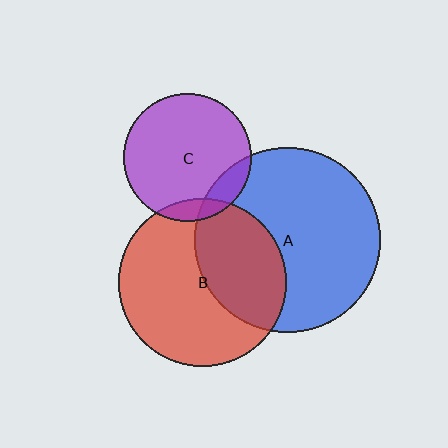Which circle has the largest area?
Circle A (blue).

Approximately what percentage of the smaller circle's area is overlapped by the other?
Approximately 10%.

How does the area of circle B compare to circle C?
Approximately 1.7 times.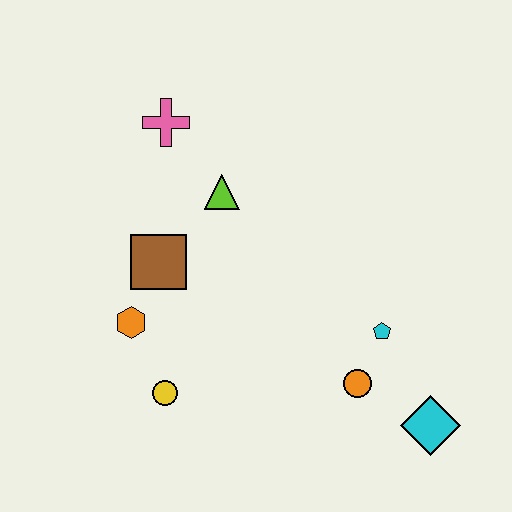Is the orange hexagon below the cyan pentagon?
No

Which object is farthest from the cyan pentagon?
The pink cross is farthest from the cyan pentagon.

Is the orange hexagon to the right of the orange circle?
No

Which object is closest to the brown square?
The orange hexagon is closest to the brown square.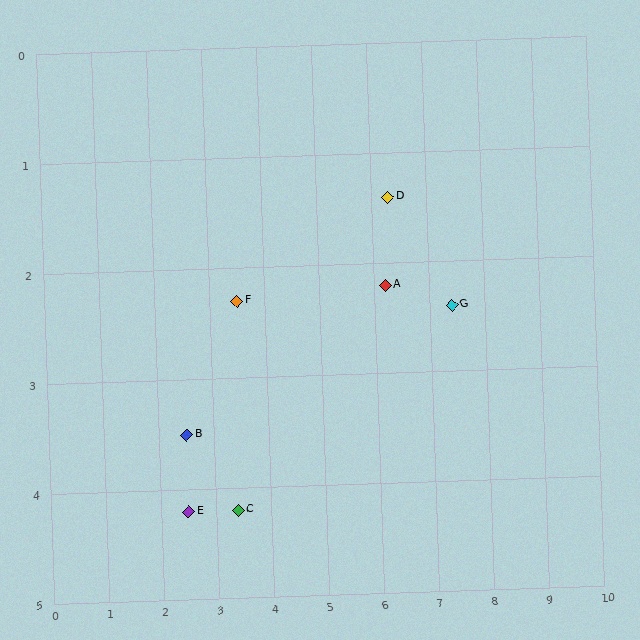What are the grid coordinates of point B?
Point B is at approximately (2.5, 3.5).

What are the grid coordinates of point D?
Point D is at approximately (6.3, 1.4).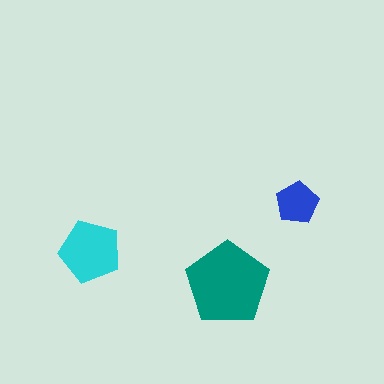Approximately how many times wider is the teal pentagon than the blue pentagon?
About 2 times wider.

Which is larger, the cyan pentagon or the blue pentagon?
The cyan one.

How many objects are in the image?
There are 3 objects in the image.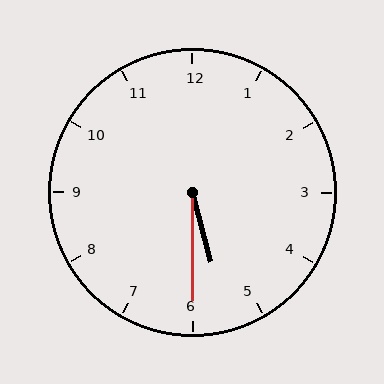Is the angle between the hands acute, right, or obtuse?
It is acute.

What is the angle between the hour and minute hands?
Approximately 15 degrees.